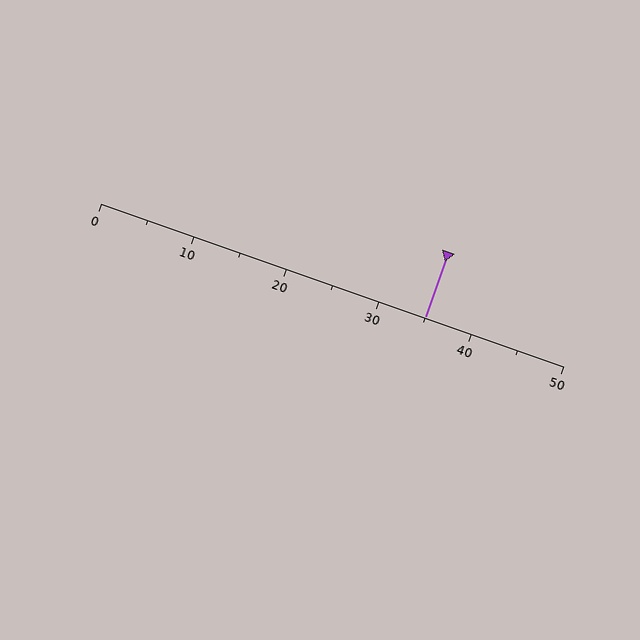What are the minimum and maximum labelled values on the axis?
The axis runs from 0 to 50.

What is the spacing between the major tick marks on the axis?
The major ticks are spaced 10 apart.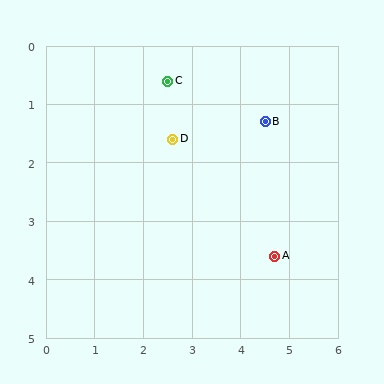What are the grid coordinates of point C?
Point C is at approximately (2.5, 0.6).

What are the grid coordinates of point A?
Point A is at approximately (4.7, 3.6).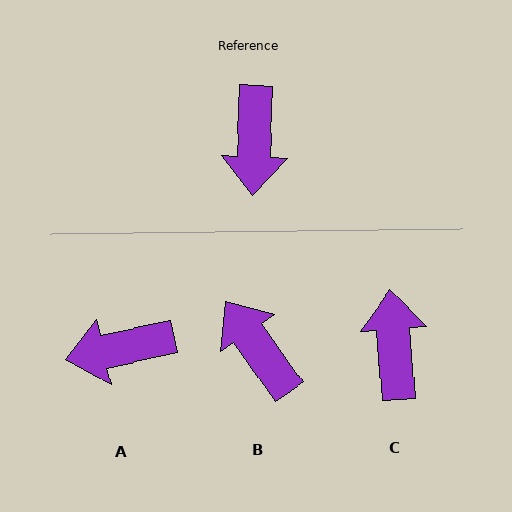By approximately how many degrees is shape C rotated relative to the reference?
Approximately 174 degrees clockwise.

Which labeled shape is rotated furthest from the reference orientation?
C, about 174 degrees away.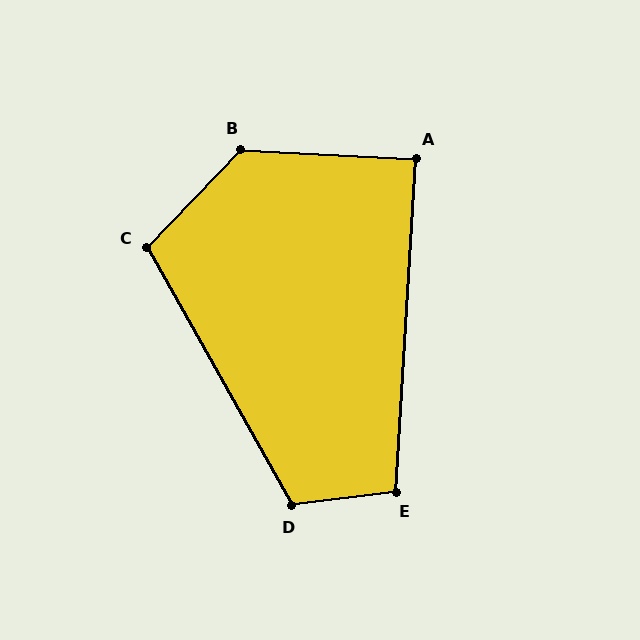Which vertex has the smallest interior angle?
A, at approximately 89 degrees.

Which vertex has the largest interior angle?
B, at approximately 131 degrees.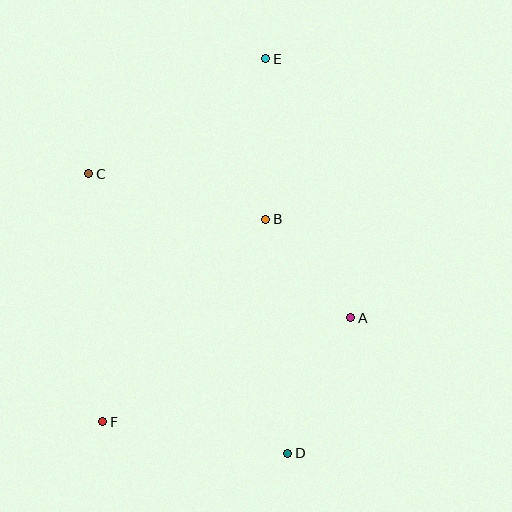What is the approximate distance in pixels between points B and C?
The distance between B and C is approximately 183 pixels.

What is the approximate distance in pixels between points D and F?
The distance between D and F is approximately 187 pixels.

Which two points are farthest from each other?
Points E and F are farthest from each other.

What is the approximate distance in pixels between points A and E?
The distance between A and E is approximately 273 pixels.